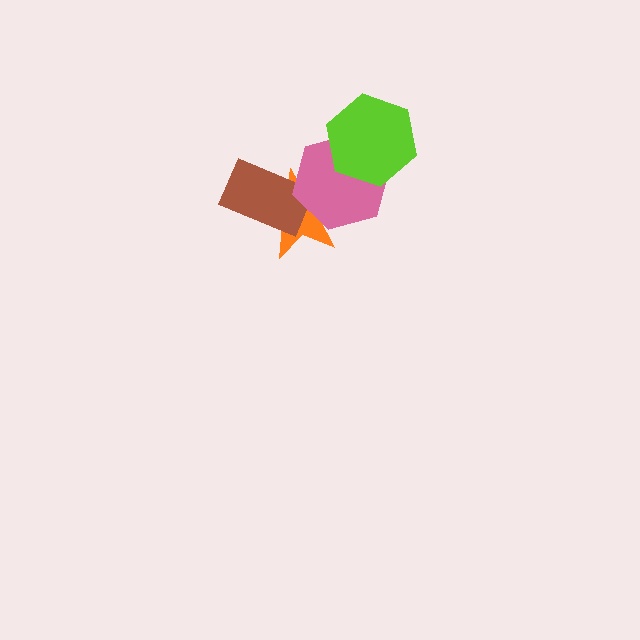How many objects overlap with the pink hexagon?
3 objects overlap with the pink hexagon.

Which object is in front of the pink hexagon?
The lime hexagon is in front of the pink hexagon.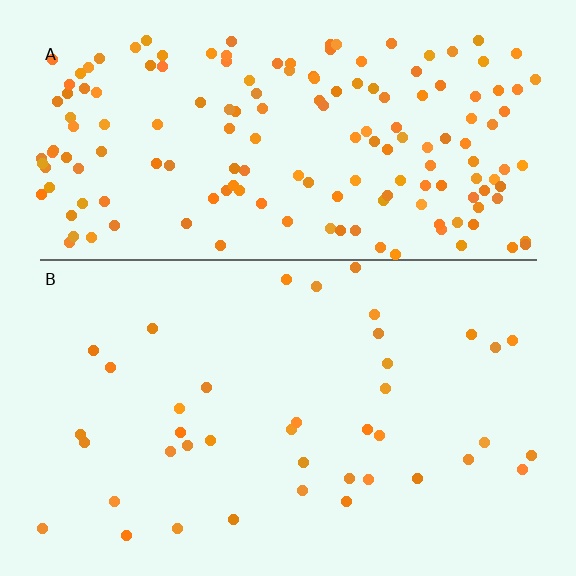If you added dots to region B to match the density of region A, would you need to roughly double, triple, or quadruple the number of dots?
Approximately quadruple.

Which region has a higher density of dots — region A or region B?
A (the top).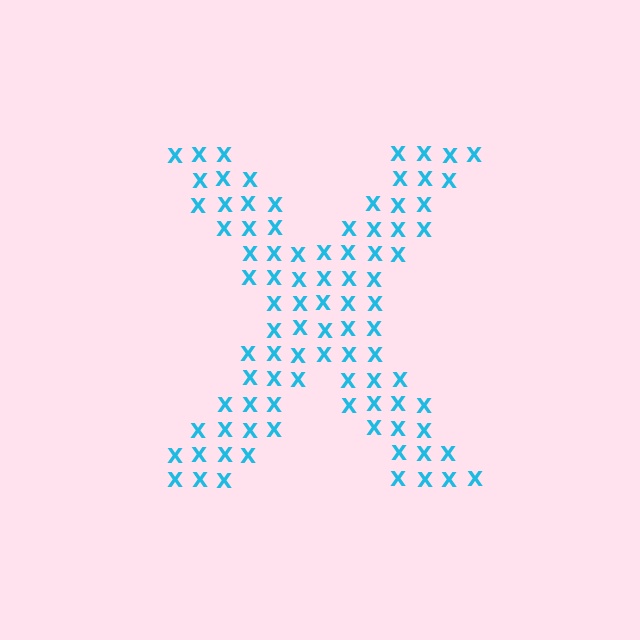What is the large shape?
The large shape is the letter X.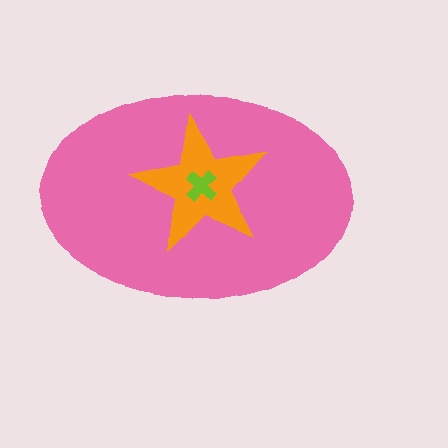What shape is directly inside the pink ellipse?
The orange star.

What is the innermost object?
The lime cross.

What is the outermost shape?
The pink ellipse.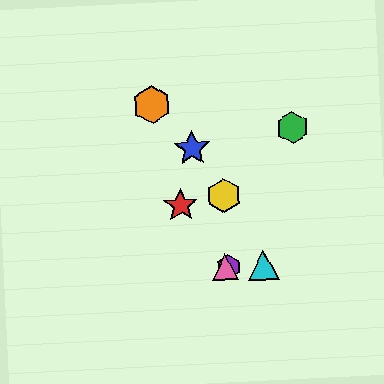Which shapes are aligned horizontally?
The purple hexagon, the cyan triangle, the pink triangle are aligned horizontally.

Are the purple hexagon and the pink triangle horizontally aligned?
Yes, both are at y≈267.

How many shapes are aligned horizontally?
3 shapes (the purple hexagon, the cyan triangle, the pink triangle) are aligned horizontally.